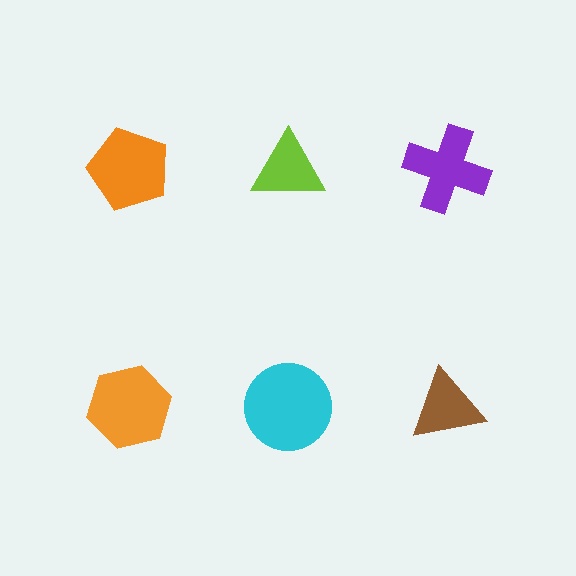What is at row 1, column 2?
A lime triangle.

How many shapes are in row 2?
3 shapes.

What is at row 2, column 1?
An orange hexagon.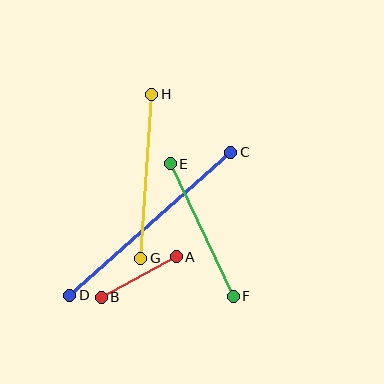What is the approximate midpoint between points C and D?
The midpoint is at approximately (150, 224) pixels.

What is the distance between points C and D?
The distance is approximately 216 pixels.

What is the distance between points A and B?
The distance is approximately 85 pixels.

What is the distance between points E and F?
The distance is approximately 147 pixels.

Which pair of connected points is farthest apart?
Points C and D are farthest apart.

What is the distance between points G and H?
The distance is approximately 165 pixels.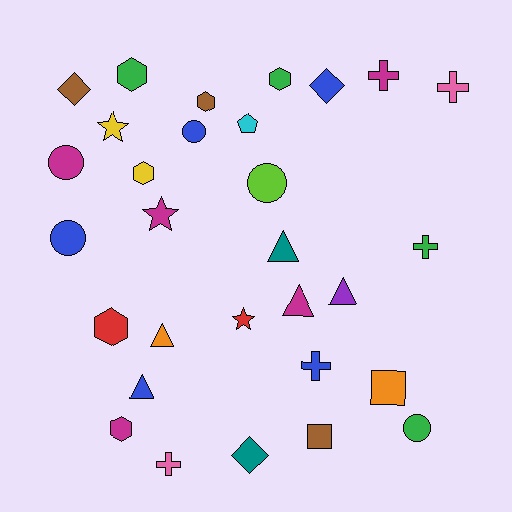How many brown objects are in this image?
There are 3 brown objects.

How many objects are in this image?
There are 30 objects.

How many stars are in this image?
There are 3 stars.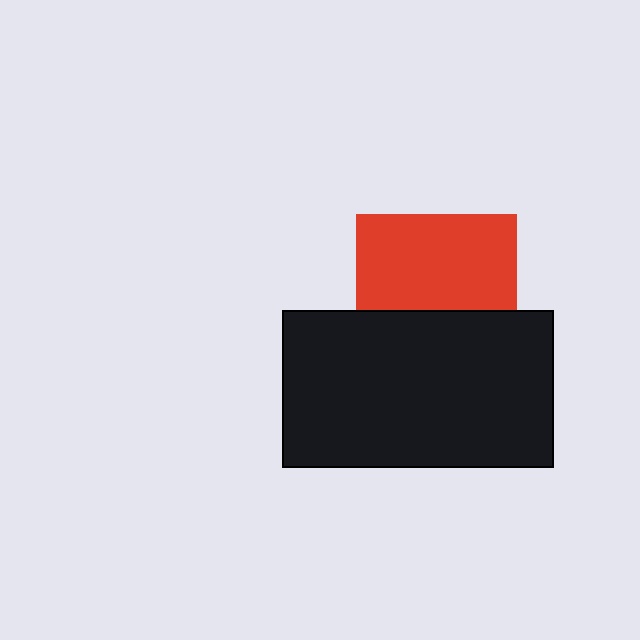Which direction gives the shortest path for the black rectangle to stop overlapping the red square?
Moving down gives the shortest separation.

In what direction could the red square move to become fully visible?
The red square could move up. That would shift it out from behind the black rectangle entirely.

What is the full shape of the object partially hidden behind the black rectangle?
The partially hidden object is a red square.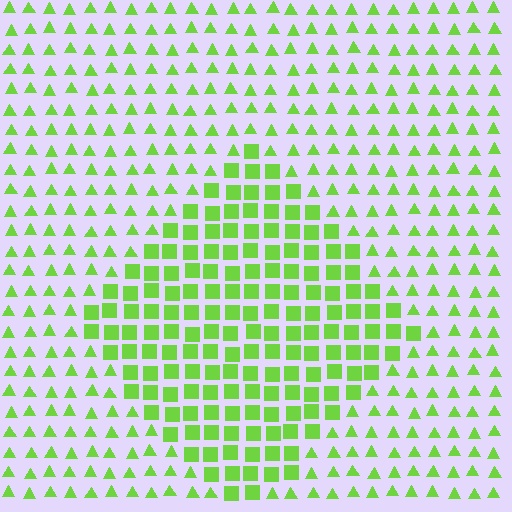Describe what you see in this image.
The image is filled with small lime elements arranged in a uniform grid. A diamond-shaped region contains squares, while the surrounding area contains triangles. The boundary is defined purely by the change in element shape.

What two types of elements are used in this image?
The image uses squares inside the diamond region and triangles outside it.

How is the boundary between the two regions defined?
The boundary is defined by a change in element shape: squares inside vs. triangles outside. All elements share the same color and spacing.